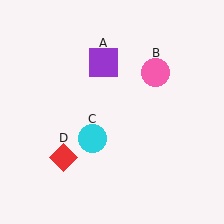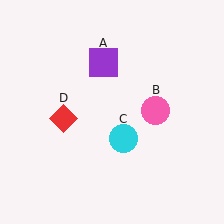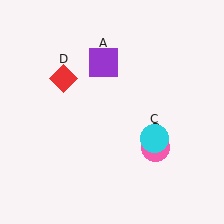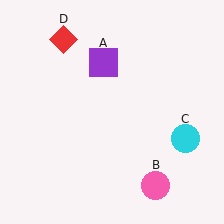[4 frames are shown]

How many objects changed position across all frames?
3 objects changed position: pink circle (object B), cyan circle (object C), red diamond (object D).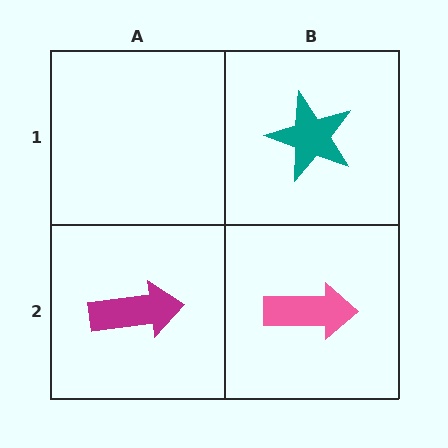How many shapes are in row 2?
2 shapes.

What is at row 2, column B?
A pink arrow.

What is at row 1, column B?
A teal star.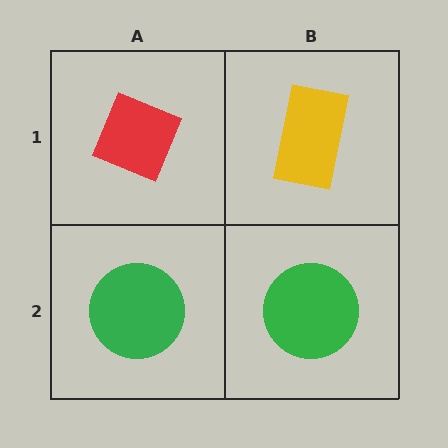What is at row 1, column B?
A yellow rectangle.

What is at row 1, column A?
A red diamond.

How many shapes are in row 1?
2 shapes.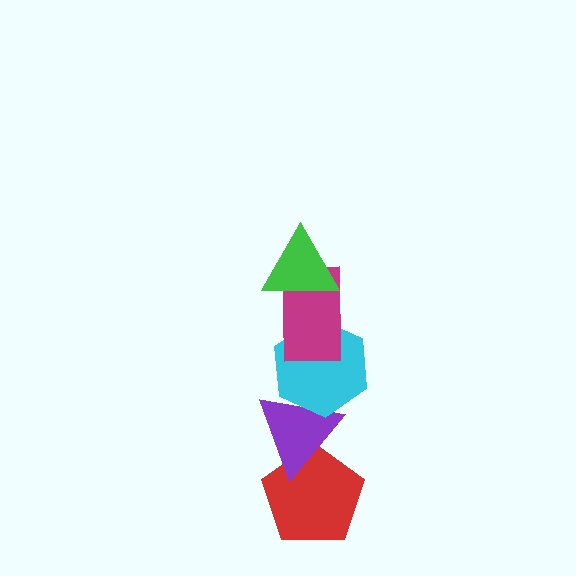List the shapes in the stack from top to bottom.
From top to bottom: the green triangle, the magenta rectangle, the cyan hexagon, the purple triangle, the red pentagon.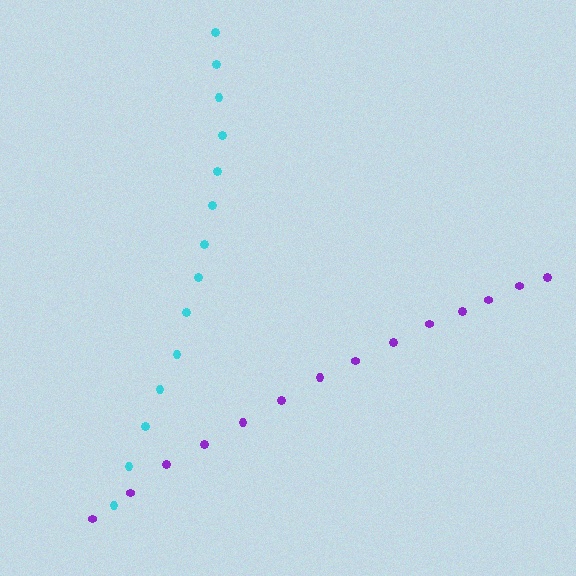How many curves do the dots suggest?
There are 2 distinct paths.